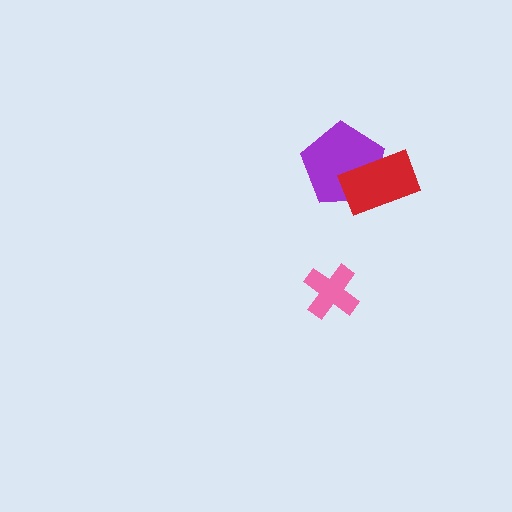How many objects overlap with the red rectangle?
1 object overlaps with the red rectangle.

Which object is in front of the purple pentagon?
The red rectangle is in front of the purple pentagon.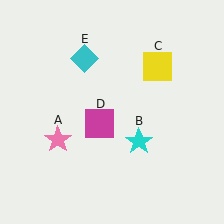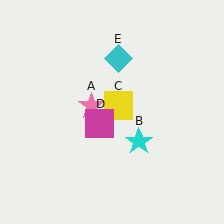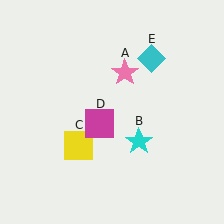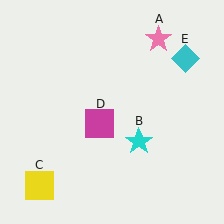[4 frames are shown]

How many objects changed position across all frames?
3 objects changed position: pink star (object A), yellow square (object C), cyan diamond (object E).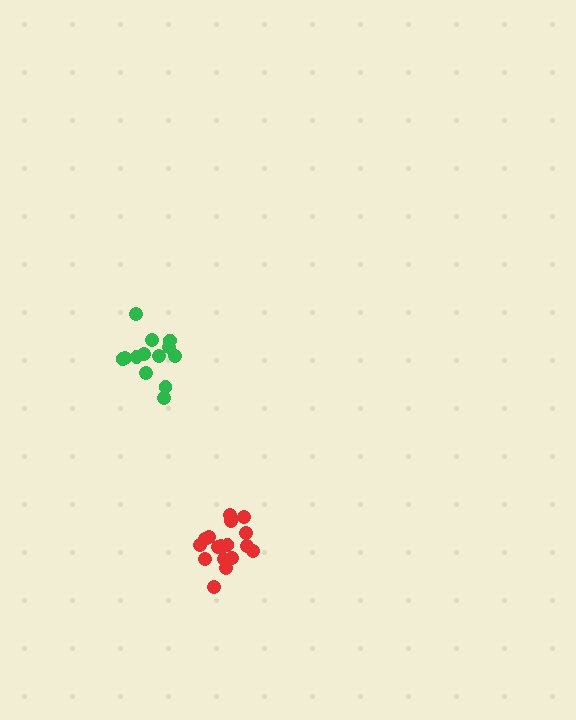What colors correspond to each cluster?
The clusters are colored: green, red.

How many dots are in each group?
Group 1: 13 dots, Group 2: 17 dots (30 total).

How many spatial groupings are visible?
There are 2 spatial groupings.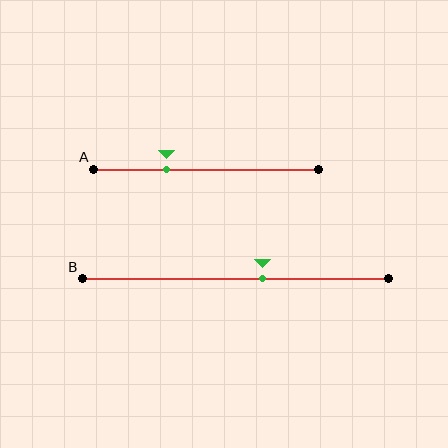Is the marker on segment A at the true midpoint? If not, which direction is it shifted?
No, the marker on segment A is shifted to the left by about 18% of the segment length.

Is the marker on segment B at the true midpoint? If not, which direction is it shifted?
No, the marker on segment B is shifted to the right by about 9% of the segment length.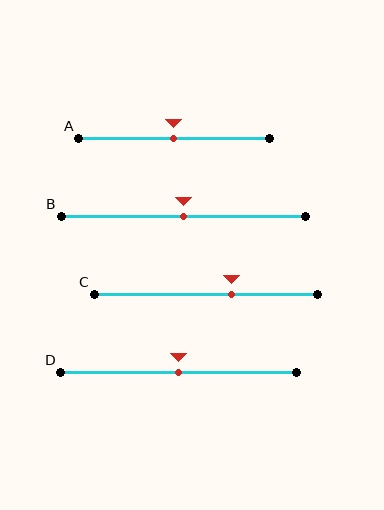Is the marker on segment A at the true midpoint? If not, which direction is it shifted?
Yes, the marker on segment A is at the true midpoint.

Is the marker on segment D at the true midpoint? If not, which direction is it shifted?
Yes, the marker on segment D is at the true midpoint.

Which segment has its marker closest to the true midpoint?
Segment A has its marker closest to the true midpoint.